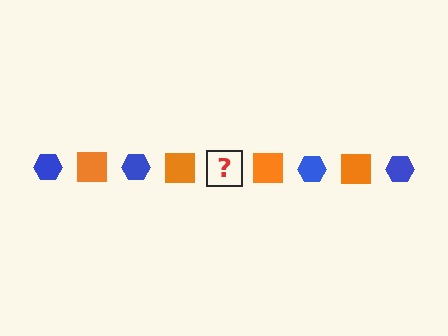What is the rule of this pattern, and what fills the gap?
The rule is that the pattern alternates between blue hexagon and orange square. The gap should be filled with a blue hexagon.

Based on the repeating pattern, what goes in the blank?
The blank should be a blue hexagon.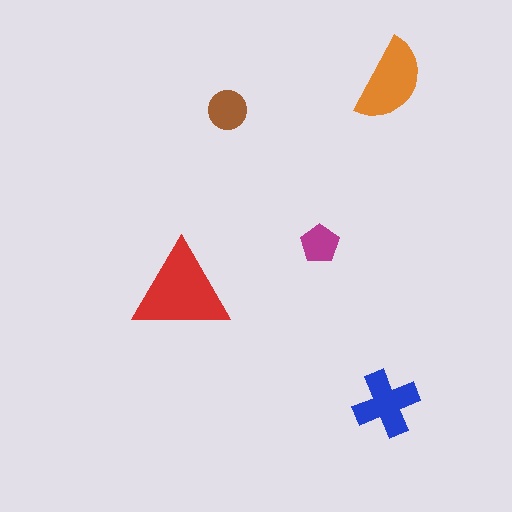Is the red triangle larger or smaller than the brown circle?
Larger.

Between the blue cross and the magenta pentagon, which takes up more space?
The blue cross.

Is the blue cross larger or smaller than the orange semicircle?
Smaller.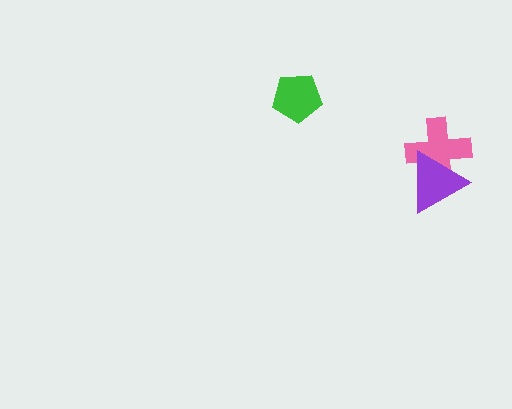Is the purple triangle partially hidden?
No, no other shape covers it.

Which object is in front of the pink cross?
The purple triangle is in front of the pink cross.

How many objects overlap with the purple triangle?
1 object overlaps with the purple triangle.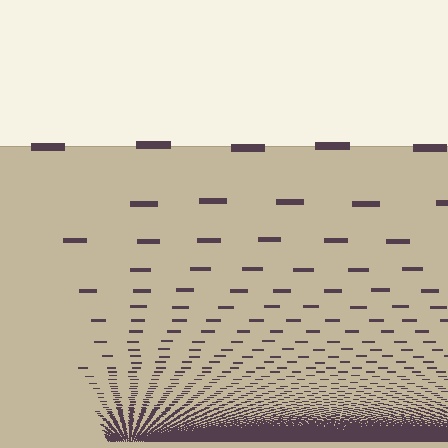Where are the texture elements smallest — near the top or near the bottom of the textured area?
Near the bottom.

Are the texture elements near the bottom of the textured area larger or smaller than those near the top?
Smaller. The gradient is inverted — elements near the bottom are smaller and denser.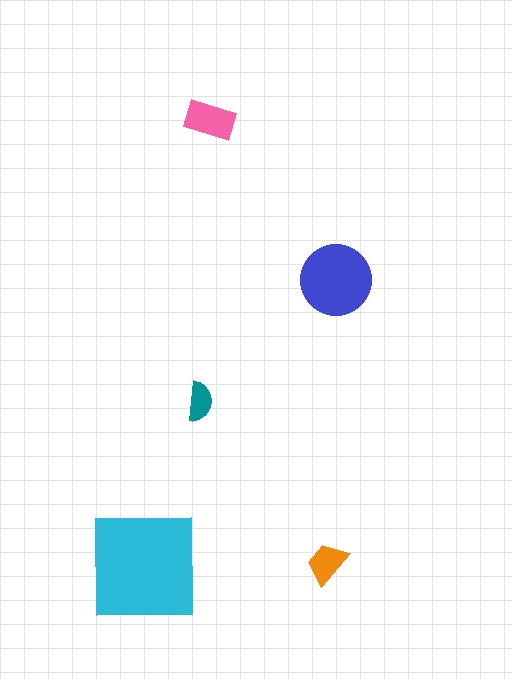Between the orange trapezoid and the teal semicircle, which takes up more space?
The orange trapezoid.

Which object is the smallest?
The teal semicircle.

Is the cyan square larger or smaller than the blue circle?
Larger.